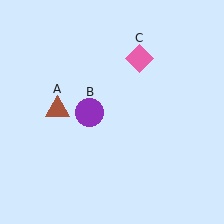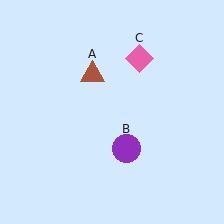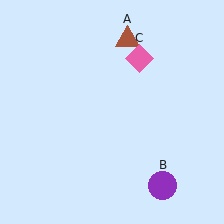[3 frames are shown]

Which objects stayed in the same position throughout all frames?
Pink diamond (object C) remained stationary.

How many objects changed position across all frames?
2 objects changed position: brown triangle (object A), purple circle (object B).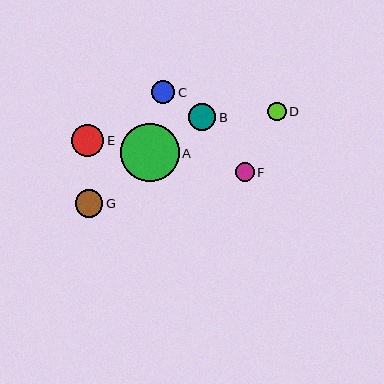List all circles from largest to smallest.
From largest to smallest: A, E, G, B, C, F, D.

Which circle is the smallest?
Circle D is the smallest with a size of approximately 18 pixels.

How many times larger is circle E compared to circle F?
Circle E is approximately 1.7 times the size of circle F.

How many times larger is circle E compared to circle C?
Circle E is approximately 1.4 times the size of circle C.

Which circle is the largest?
Circle A is the largest with a size of approximately 59 pixels.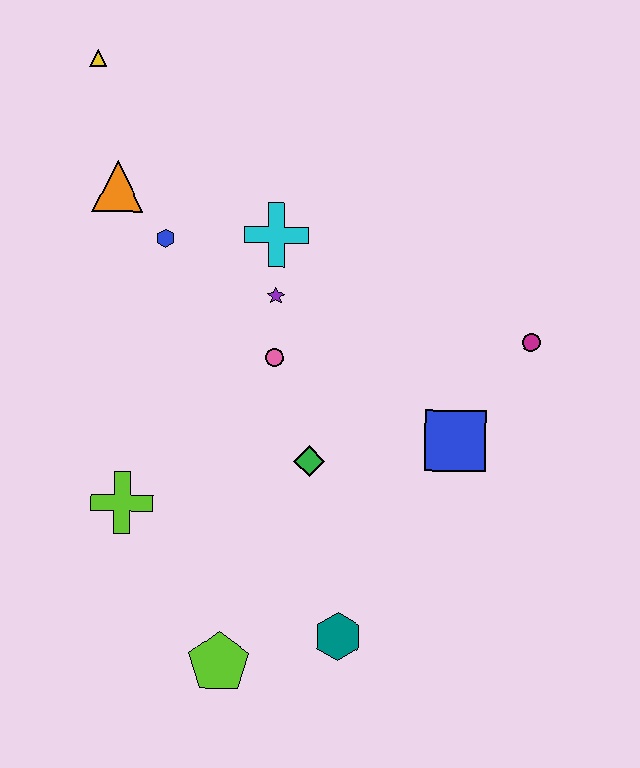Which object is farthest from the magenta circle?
The yellow triangle is farthest from the magenta circle.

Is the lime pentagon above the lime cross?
No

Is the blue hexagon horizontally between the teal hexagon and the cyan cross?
No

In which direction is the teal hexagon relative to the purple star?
The teal hexagon is below the purple star.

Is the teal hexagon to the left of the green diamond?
No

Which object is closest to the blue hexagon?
The orange triangle is closest to the blue hexagon.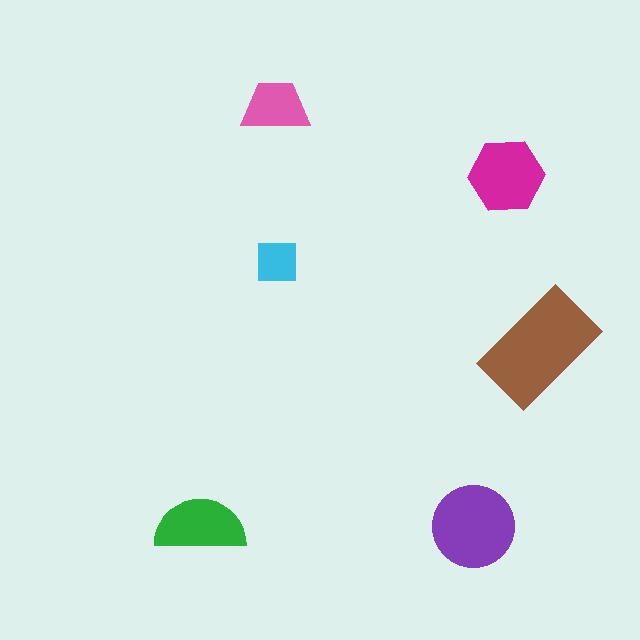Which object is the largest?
The brown rectangle.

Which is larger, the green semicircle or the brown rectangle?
The brown rectangle.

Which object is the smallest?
The cyan square.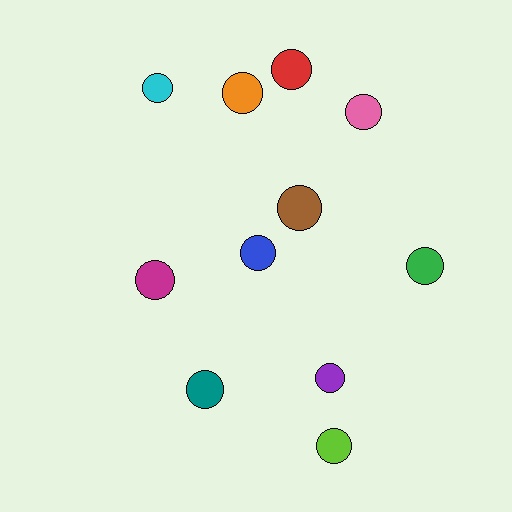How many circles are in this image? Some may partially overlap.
There are 11 circles.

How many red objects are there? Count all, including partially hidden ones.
There is 1 red object.